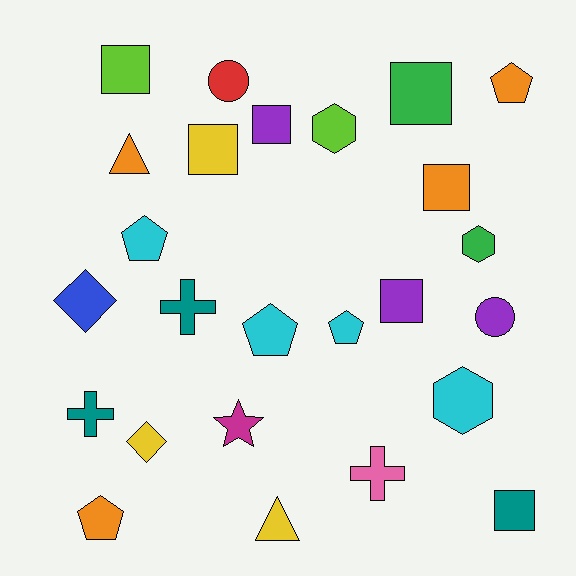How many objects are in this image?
There are 25 objects.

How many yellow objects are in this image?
There are 3 yellow objects.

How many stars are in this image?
There is 1 star.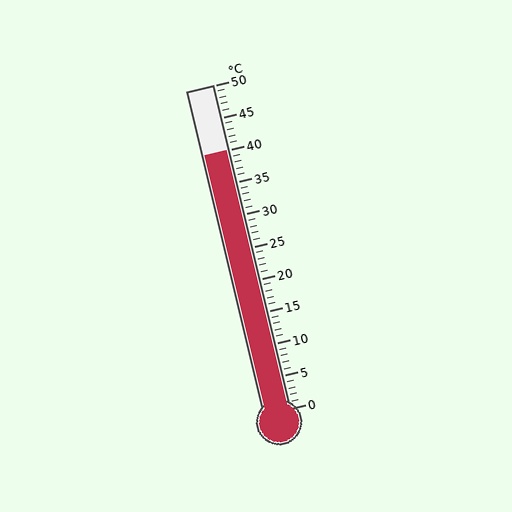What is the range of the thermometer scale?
The thermometer scale ranges from 0°C to 50°C.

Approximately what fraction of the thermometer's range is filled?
The thermometer is filled to approximately 80% of its range.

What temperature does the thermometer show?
The thermometer shows approximately 40°C.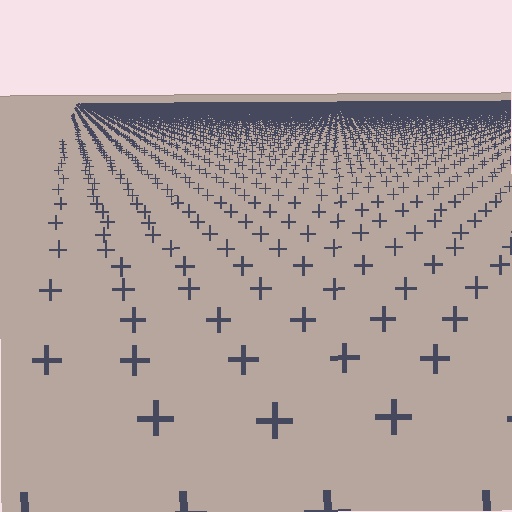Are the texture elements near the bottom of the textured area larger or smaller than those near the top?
Larger. Near the bottom, elements are closer to the viewer and appear at a bigger on-screen size.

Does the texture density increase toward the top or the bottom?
Density increases toward the top.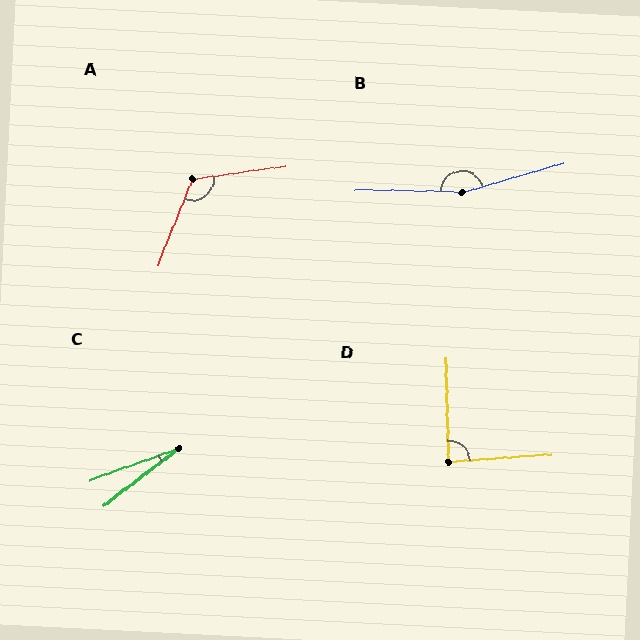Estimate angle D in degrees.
Approximately 87 degrees.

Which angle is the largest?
B, at approximately 163 degrees.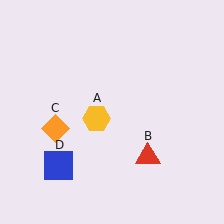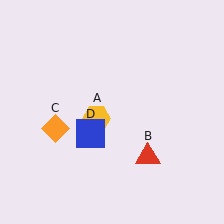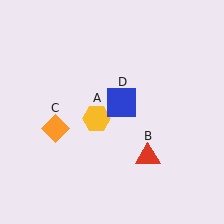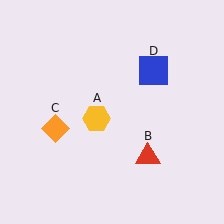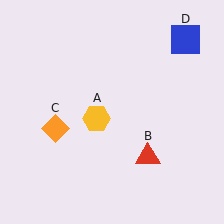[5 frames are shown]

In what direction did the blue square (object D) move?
The blue square (object D) moved up and to the right.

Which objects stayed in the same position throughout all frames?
Yellow hexagon (object A) and red triangle (object B) and orange diamond (object C) remained stationary.